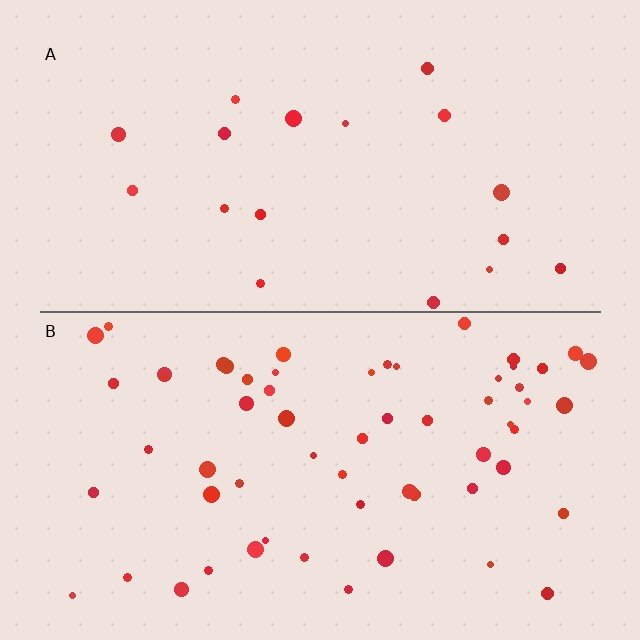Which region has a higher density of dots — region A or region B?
B (the bottom).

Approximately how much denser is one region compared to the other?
Approximately 3.4× — region B over region A.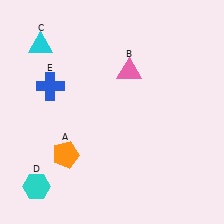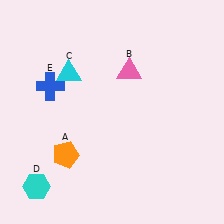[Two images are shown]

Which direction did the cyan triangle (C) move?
The cyan triangle (C) moved right.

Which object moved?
The cyan triangle (C) moved right.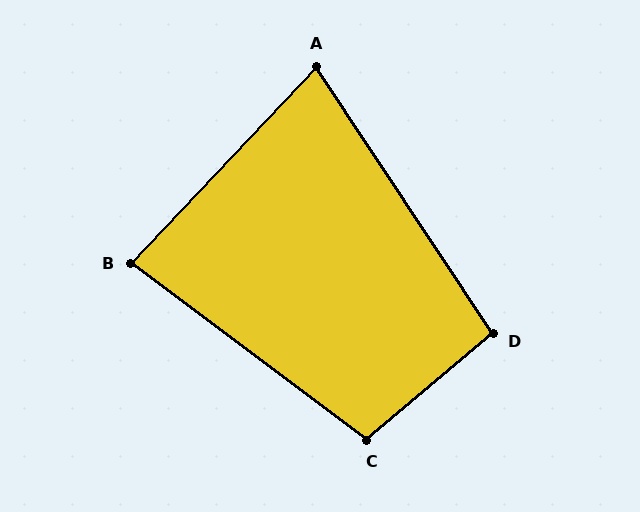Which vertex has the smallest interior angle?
A, at approximately 77 degrees.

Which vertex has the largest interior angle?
C, at approximately 103 degrees.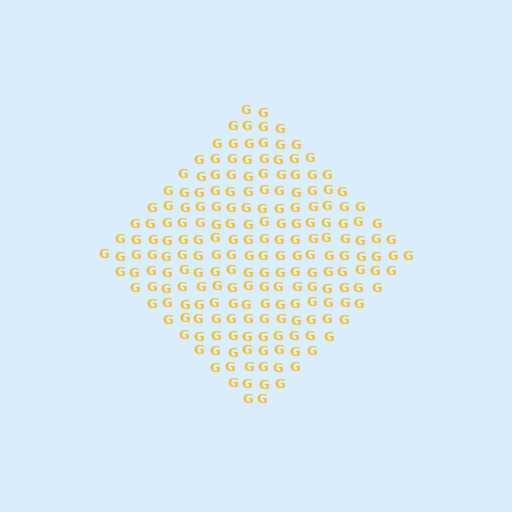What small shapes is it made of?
It is made of small letter G's.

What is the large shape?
The large shape is a diamond.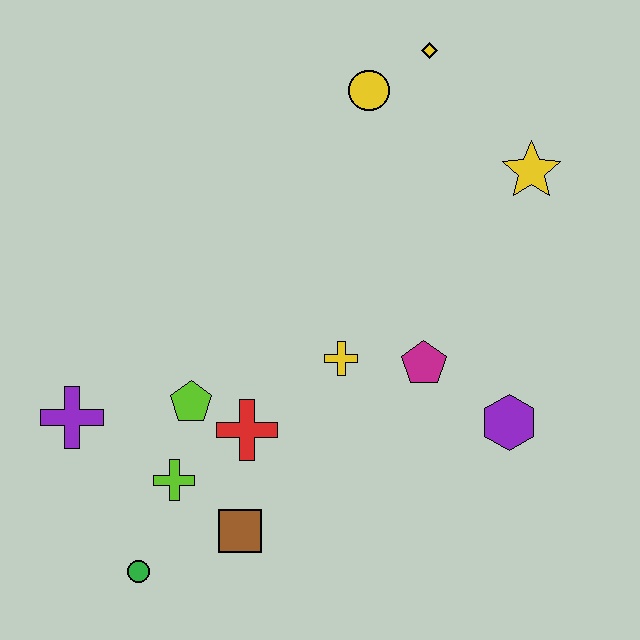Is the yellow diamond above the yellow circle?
Yes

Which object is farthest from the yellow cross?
The yellow diamond is farthest from the yellow cross.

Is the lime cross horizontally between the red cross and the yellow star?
No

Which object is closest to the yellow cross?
The magenta pentagon is closest to the yellow cross.